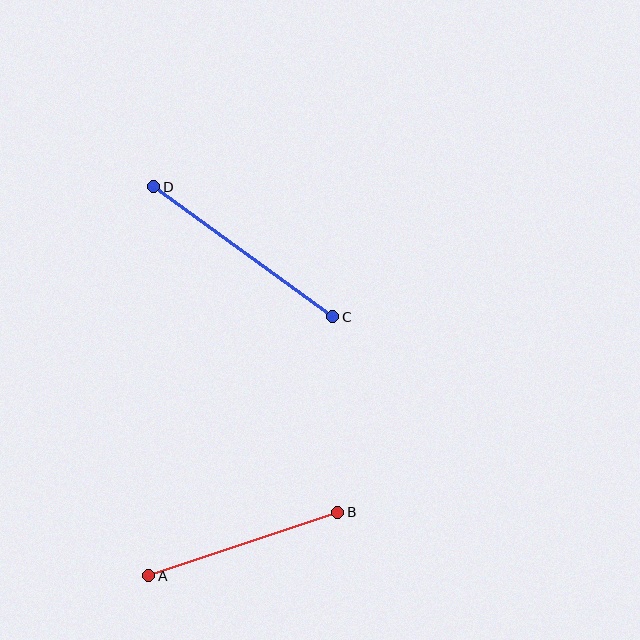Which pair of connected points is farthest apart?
Points C and D are farthest apart.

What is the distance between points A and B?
The distance is approximately 199 pixels.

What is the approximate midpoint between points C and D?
The midpoint is at approximately (243, 252) pixels.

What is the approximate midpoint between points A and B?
The midpoint is at approximately (243, 544) pixels.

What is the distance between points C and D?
The distance is approximately 221 pixels.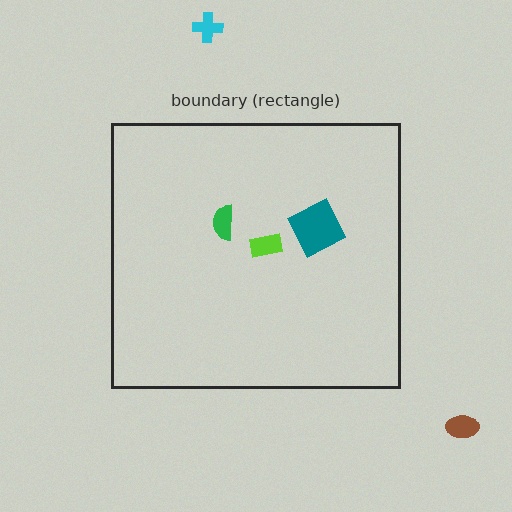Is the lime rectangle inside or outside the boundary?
Inside.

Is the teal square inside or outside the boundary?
Inside.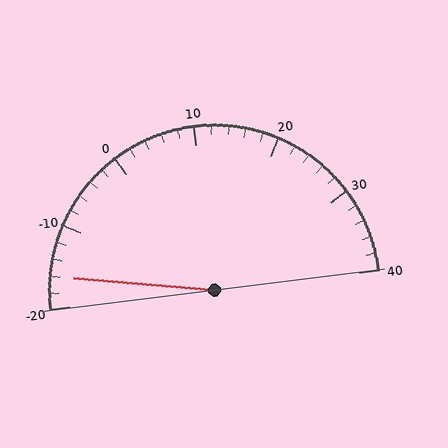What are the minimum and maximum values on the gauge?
The gauge ranges from -20 to 40.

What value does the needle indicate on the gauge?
The needle indicates approximately -16.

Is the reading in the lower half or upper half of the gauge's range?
The reading is in the lower half of the range (-20 to 40).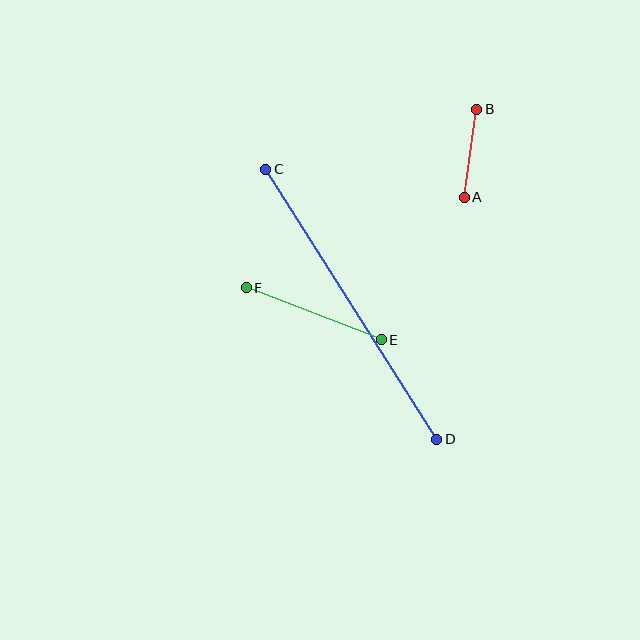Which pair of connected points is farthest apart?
Points C and D are farthest apart.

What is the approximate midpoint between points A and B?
The midpoint is at approximately (470, 153) pixels.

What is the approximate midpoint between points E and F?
The midpoint is at approximately (314, 314) pixels.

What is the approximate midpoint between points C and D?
The midpoint is at approximately (351, 304) pixels.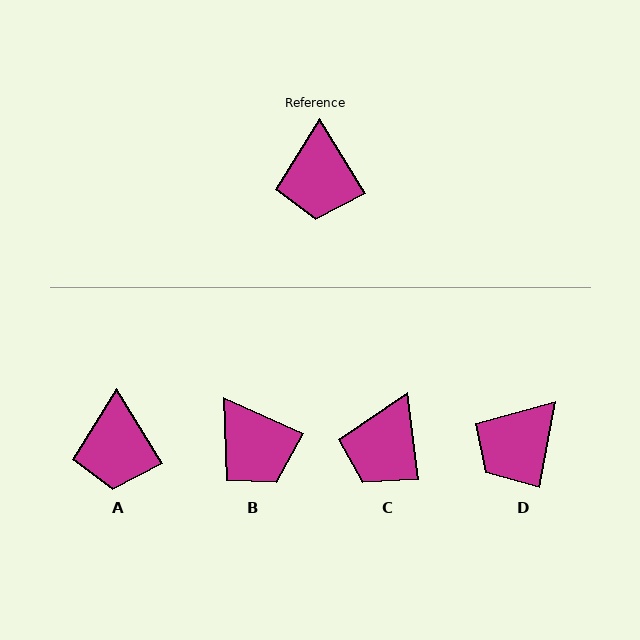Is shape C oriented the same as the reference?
No, it is off by about 24 degrees.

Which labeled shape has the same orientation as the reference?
A.